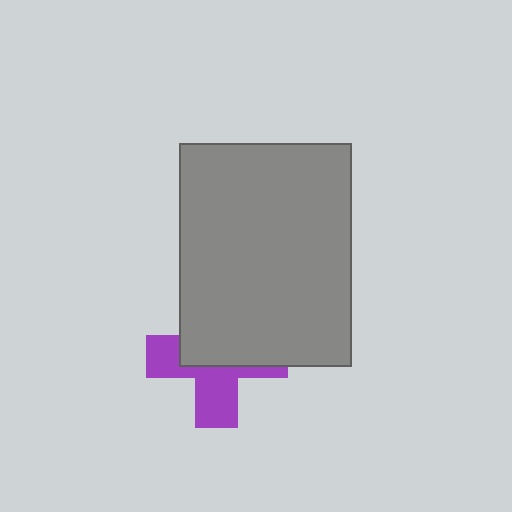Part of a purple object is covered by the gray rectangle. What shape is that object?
It is a cross.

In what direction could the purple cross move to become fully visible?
The purple cross could move down. That would shift it out from behind the gray rectangle entirely.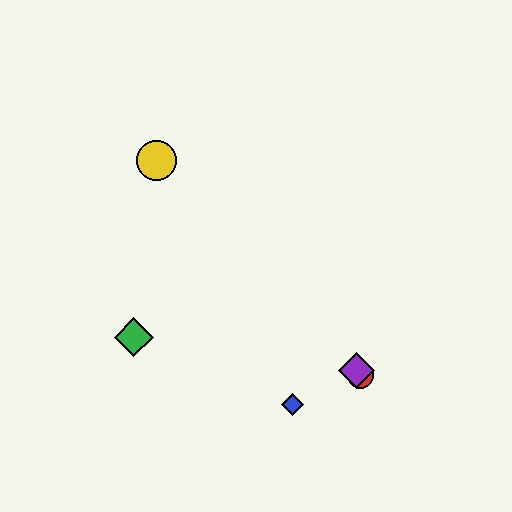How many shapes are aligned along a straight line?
3 shapes (the red circle, the yellow circle, the purple diamond) are aligned along a straight line.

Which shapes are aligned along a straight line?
The red circle, the yellow circle, the purple diamond are aligned along a straight line.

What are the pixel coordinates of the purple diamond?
The purple diamond is at (356, 371).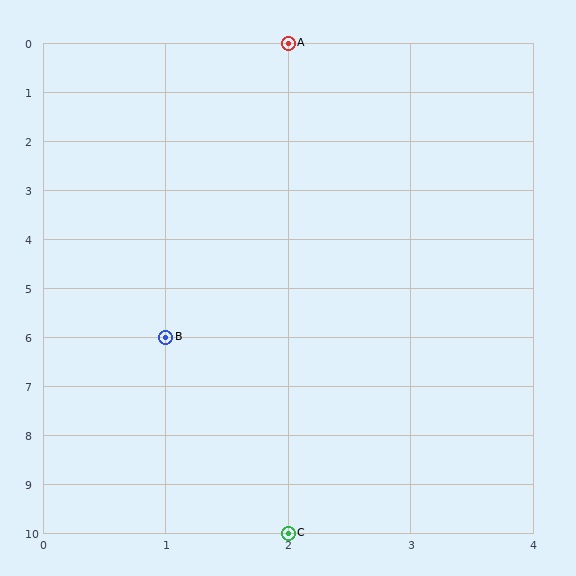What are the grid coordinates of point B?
Point B is at grid coordinates (1, 6).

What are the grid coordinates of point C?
Point C is at grid coordinates (2, 10).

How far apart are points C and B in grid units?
Points C and B are 1 column and 4 rows apart (about 4.1 grid units diagonally).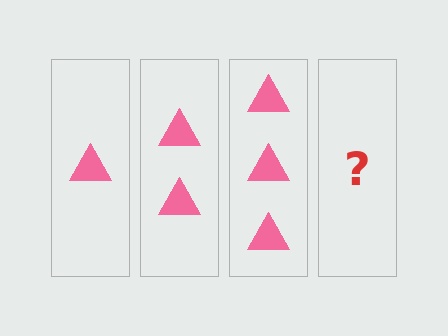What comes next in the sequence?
The next element should be 4 triangles.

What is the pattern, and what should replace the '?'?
The pattern is that each step adds one more triangle. The '?' should be 4 triangles.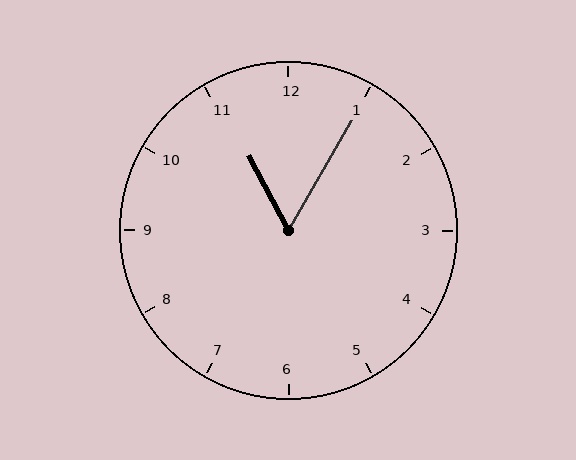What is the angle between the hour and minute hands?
Approximately 58 degrees.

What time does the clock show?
11:05.